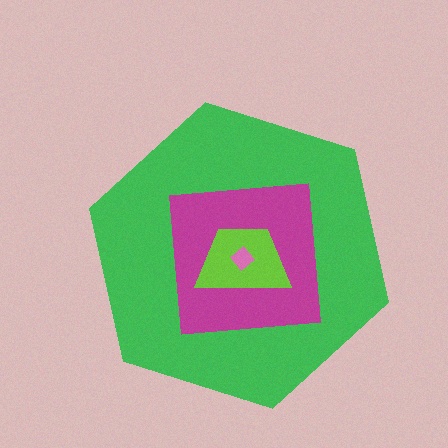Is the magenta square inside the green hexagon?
Yes.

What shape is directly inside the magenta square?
The lime trapezoid.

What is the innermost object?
The pink diamond.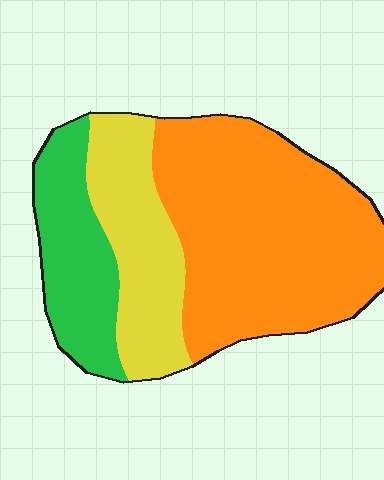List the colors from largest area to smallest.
From largest to smallest: orange, yellow, green.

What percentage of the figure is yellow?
Yellow takes up less than a quarter of the figure.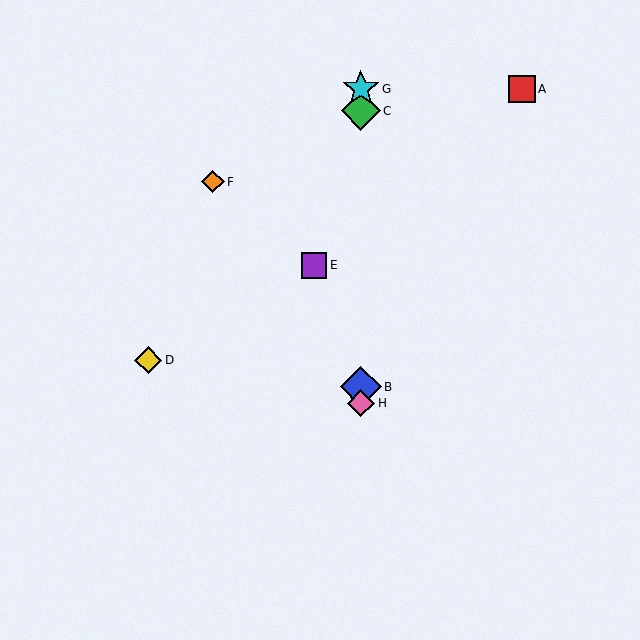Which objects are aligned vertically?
Objects B, C, G, H are aligned vertically.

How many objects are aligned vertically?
4 objects (B, C, G, H) are aligned vertically.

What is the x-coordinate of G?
Object G is at x≈361.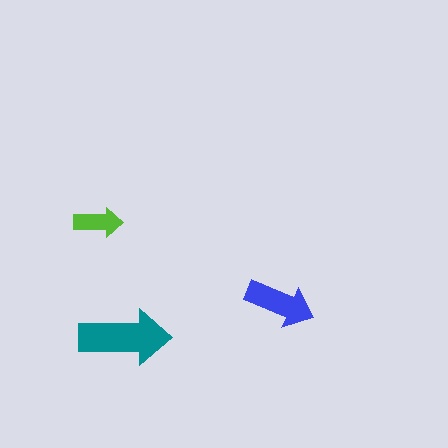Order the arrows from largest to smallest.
the teal one, the blue one, the lime one.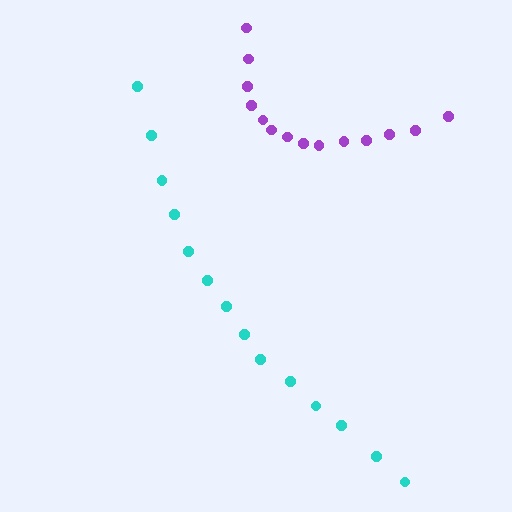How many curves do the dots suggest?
There are 2 distinct paths.